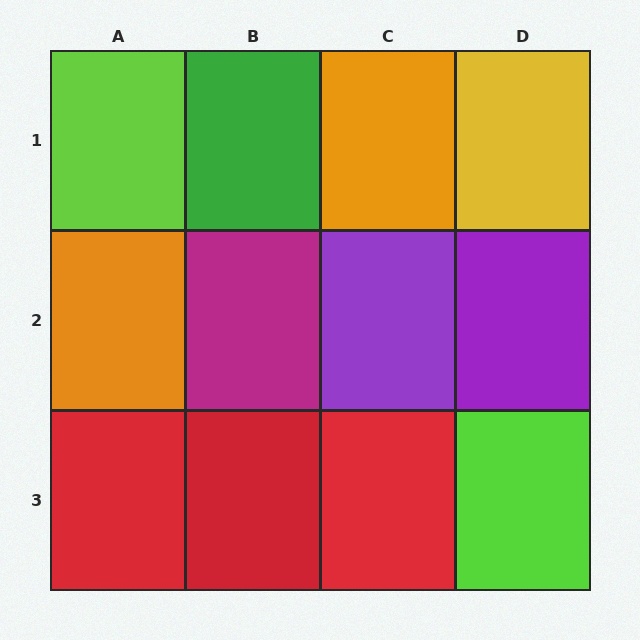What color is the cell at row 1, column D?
Yellow.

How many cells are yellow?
1 cell is yellow.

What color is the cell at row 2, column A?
Orange.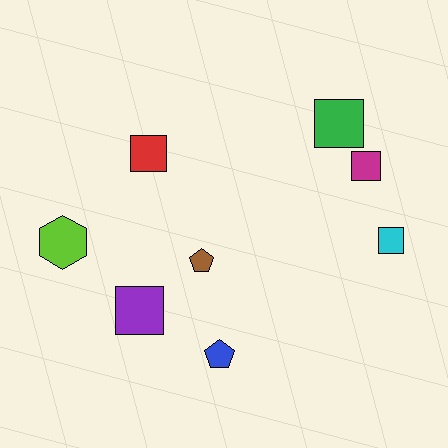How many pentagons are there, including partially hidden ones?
There are 2 pentagons.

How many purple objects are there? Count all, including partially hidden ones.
There is 1 purple object.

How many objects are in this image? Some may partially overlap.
There are 8 objects.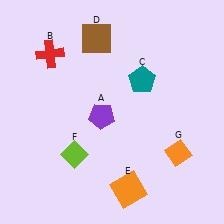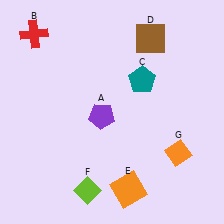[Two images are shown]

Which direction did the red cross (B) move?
The red cross (B) moved up.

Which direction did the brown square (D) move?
The brown square (D) moved right.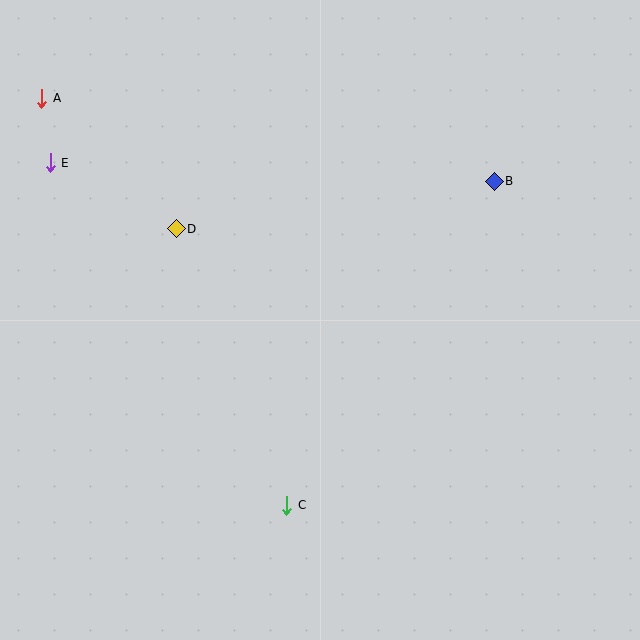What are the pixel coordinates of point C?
Point C is at (287, 505).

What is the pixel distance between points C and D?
The distance between C and D is 298 pixels.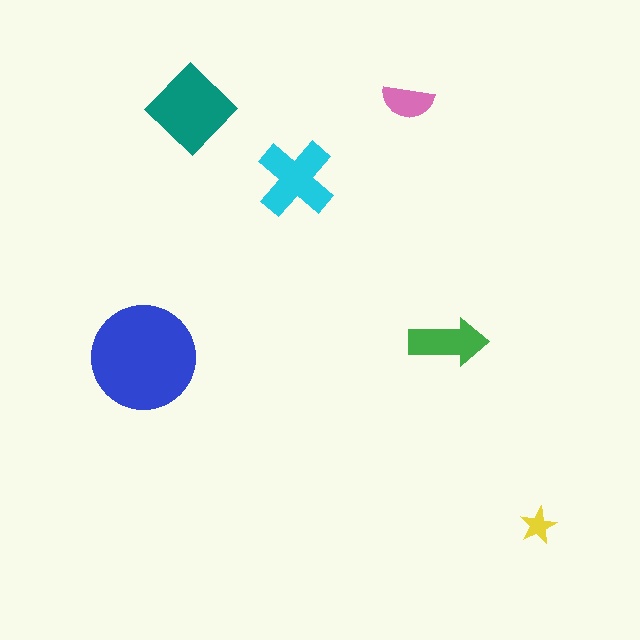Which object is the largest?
The blue circle.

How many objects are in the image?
There are 6 objects in the image.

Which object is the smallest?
The yellow star.